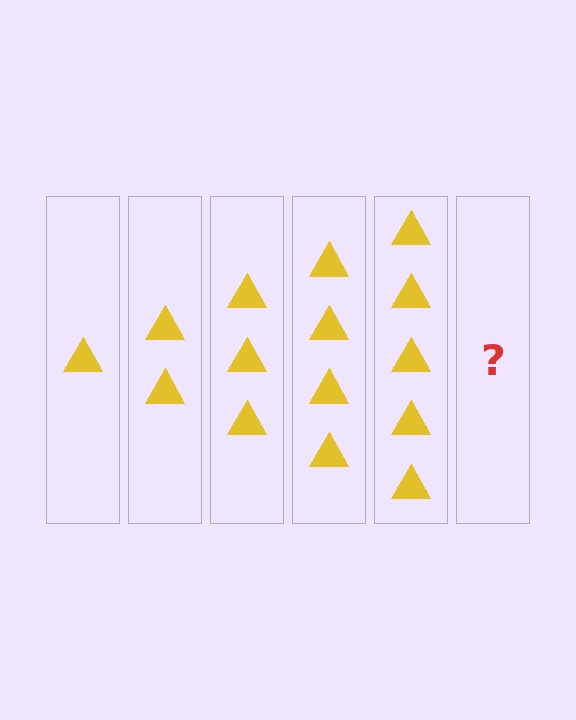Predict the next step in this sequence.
The next step is 6 triangles.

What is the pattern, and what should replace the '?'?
The pattern is that each step adds one more triangle. The '?' should be 6 triangles.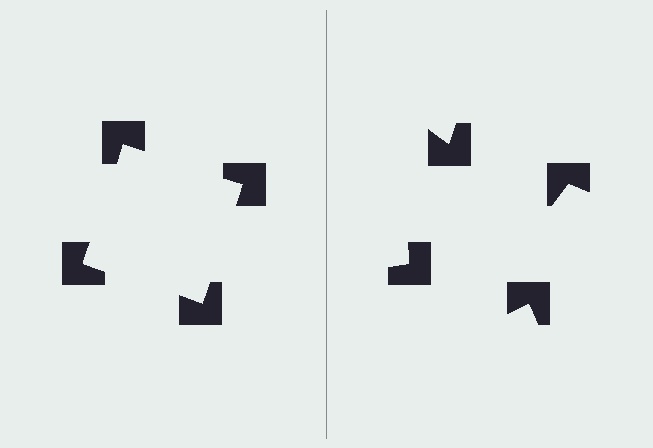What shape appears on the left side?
An illusory square.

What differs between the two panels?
The notched squares are positioned identically on both sides; only the wedge orientations differ. On the left they align to a square; on the right they are misaligned.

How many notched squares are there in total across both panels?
8 — 4 on each side.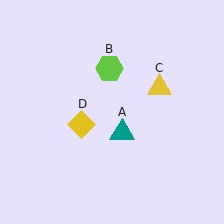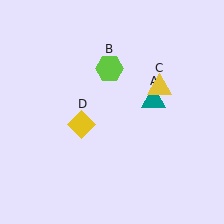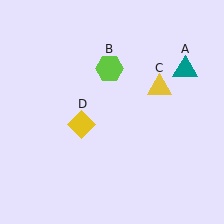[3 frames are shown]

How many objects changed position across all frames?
1 object changed position: teal triangle (object A).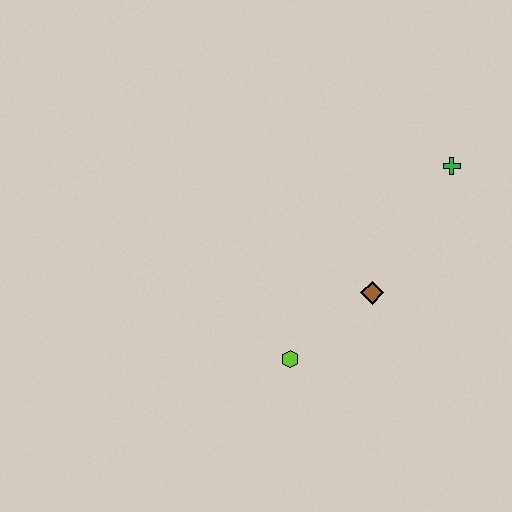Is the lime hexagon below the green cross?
Yes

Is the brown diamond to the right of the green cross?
No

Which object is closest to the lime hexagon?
The brown diamond is closest to the lime hexagon.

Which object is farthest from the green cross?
The lime hexagon is farthest from the green cross.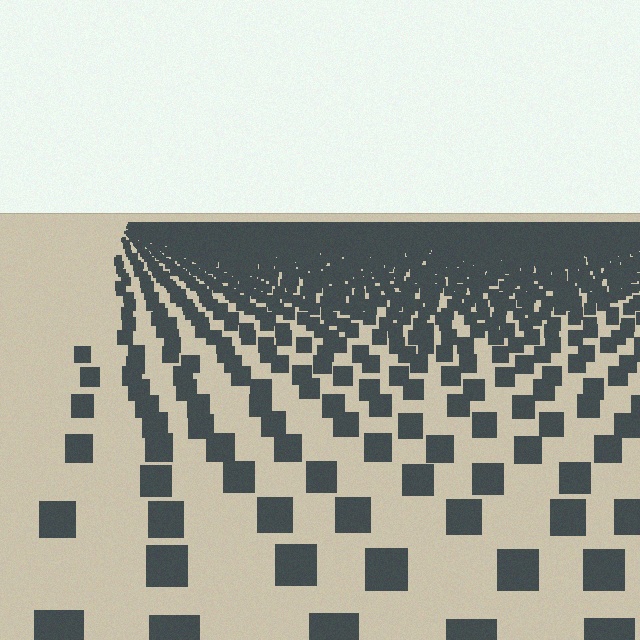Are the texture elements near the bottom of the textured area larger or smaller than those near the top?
Larger. Near the bottom, elements are closer to the viewer and appear at a bigger on-screen size.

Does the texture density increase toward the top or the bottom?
Density increases toward the top.